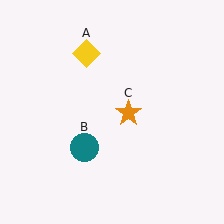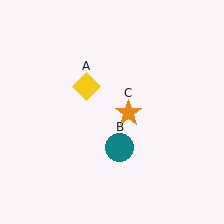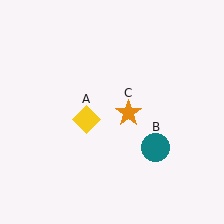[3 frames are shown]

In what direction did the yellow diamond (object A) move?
The yellow diamond (object A) moved down.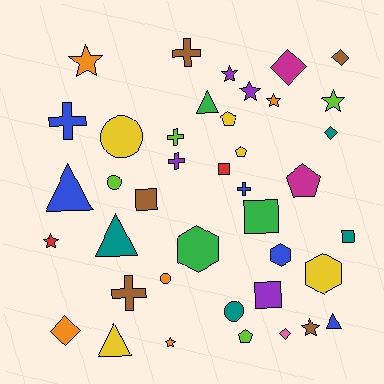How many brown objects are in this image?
There are 5 brown objects.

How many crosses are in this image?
There are 6 crosses.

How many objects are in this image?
There are 40 objects.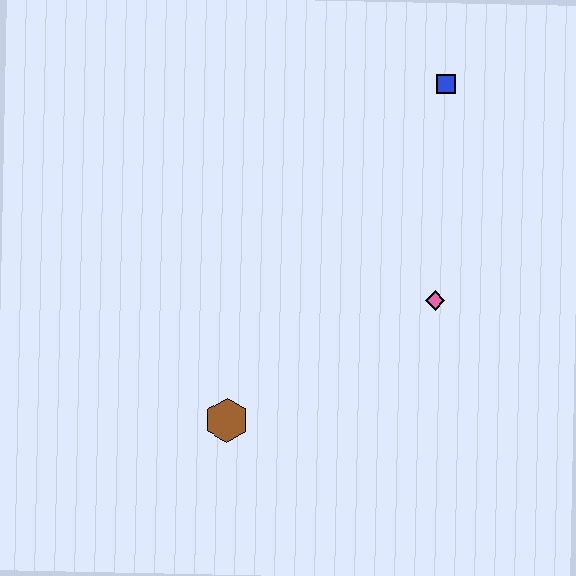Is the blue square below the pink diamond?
No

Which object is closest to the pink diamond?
The blue square is closest to the pink diamond.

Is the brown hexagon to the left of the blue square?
Yes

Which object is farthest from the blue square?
The brown hexagon is farthest from the blue square.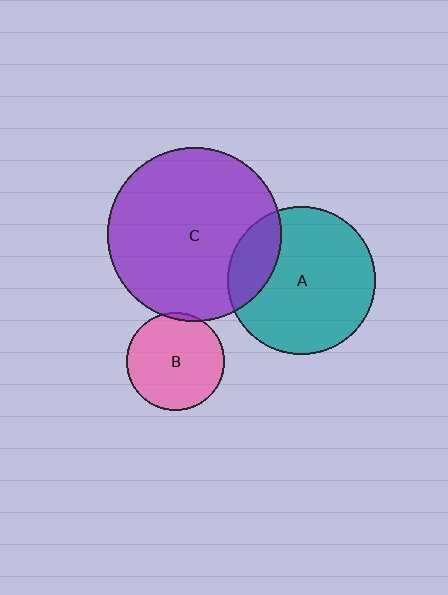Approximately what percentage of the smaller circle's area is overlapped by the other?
Approximately 5%.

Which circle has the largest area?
Circle C (purple).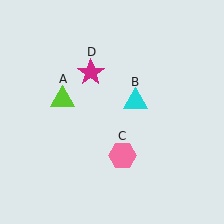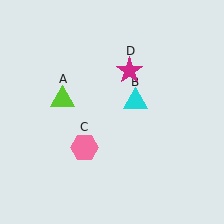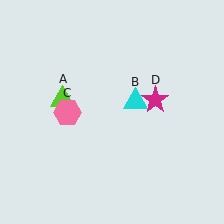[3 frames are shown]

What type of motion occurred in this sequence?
The pink hexagon (object C), magenta star (object D) rotated clockwise around the center of the scene.